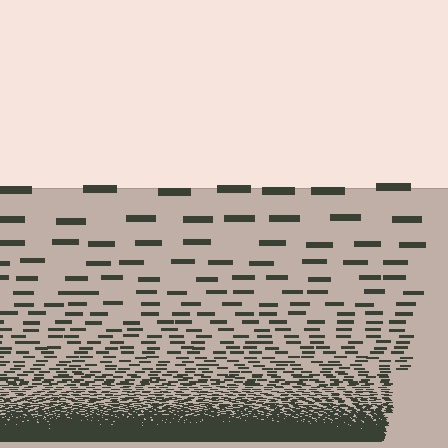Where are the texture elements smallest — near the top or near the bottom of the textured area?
Near the bottom.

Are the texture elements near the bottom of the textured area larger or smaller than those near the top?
Smaller. The gradient is inverted — elements near the bottom are smaller and denser.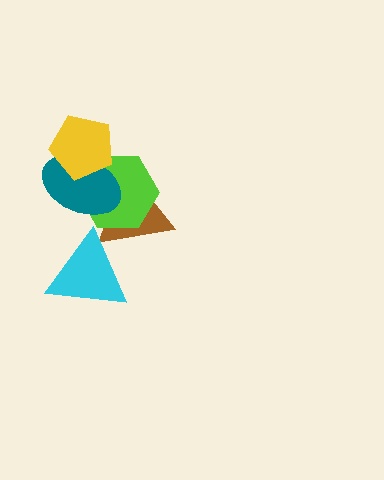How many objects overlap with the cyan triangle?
1 object overlaps with the cyan triangle.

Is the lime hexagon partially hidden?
Yes, it is partially covered by another shape.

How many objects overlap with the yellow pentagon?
2 objects overlap with the yellow pentagon.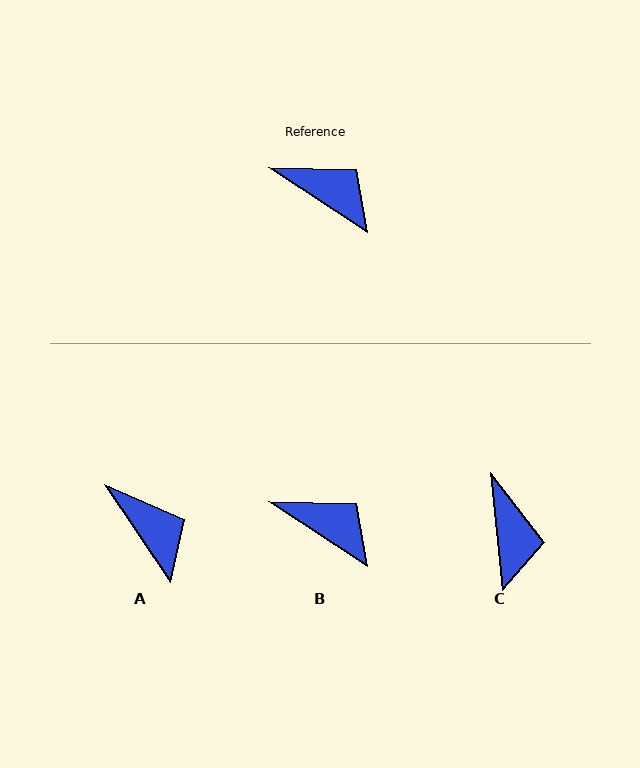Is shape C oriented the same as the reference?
No, it is off by about 51 degrees.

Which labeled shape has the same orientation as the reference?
B.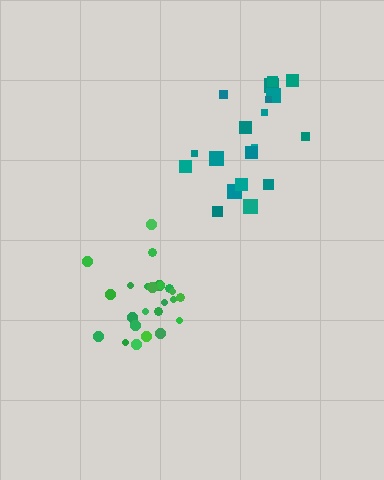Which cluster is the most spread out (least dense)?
Teal.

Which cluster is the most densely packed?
Green.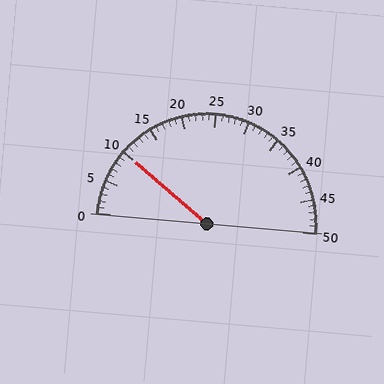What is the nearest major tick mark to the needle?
The nearest major tick mark is 10.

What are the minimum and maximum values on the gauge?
The gauge ranges from 0 to 50.